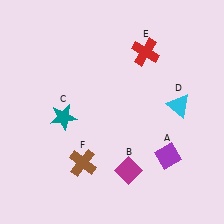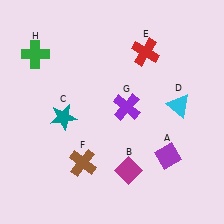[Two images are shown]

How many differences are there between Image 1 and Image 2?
There are 2 differences between the two images.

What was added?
A purple cross (G), a green cross (H) were added in Image 2.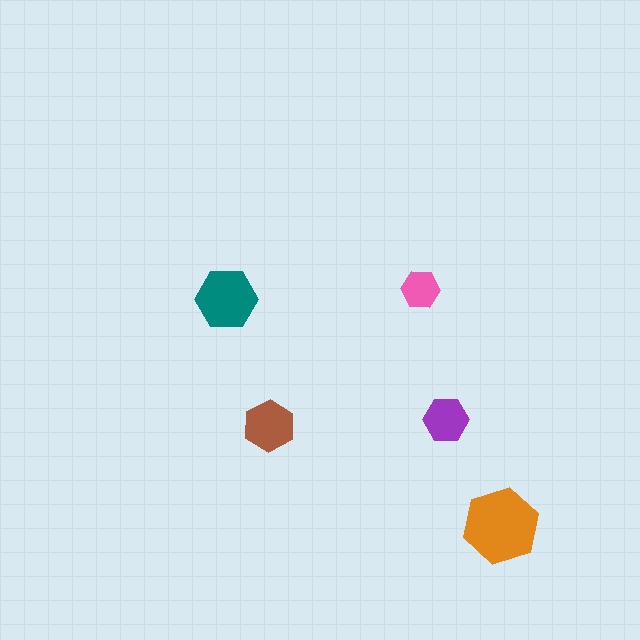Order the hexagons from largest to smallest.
the orange one, the teal one, the brown one, the purple one, the pink one.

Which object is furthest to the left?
The teal hexagon is leftmost.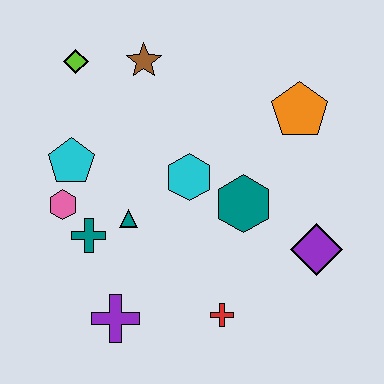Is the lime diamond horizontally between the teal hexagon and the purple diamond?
No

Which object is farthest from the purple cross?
The orange pentagon is farthest from the purple cross.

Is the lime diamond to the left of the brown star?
Yes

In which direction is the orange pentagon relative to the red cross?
The orange pentagon is above the red cross.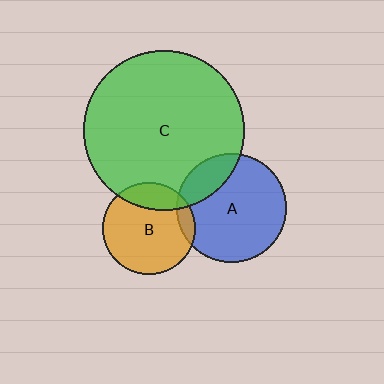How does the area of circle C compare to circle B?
Approximately 3.0 times.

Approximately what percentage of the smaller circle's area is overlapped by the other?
Approximately 10%.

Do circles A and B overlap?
Yes.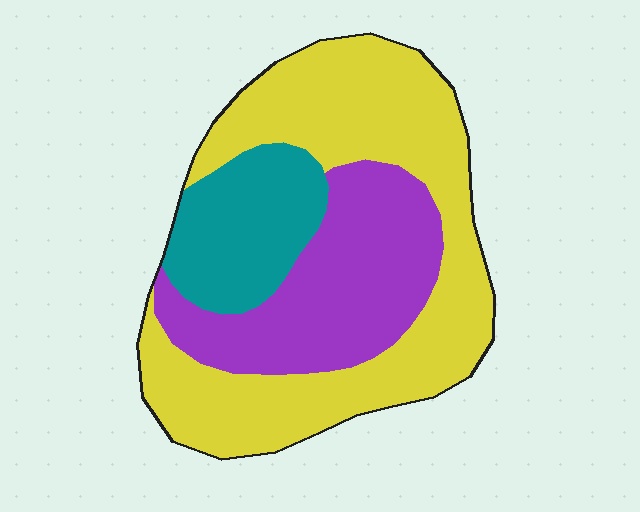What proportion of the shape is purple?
Purple covers roughly 30% of the shape.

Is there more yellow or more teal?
Yellow.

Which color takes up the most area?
Yellow, at roughly 55%.